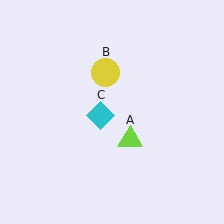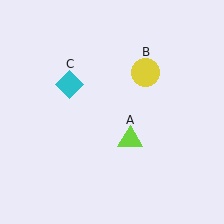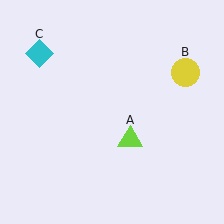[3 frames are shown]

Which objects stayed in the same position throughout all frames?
Lime triangle (object A) remained stationary.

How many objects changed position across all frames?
2 objects changed position: yellow circle (object B), cyan diamond (object C).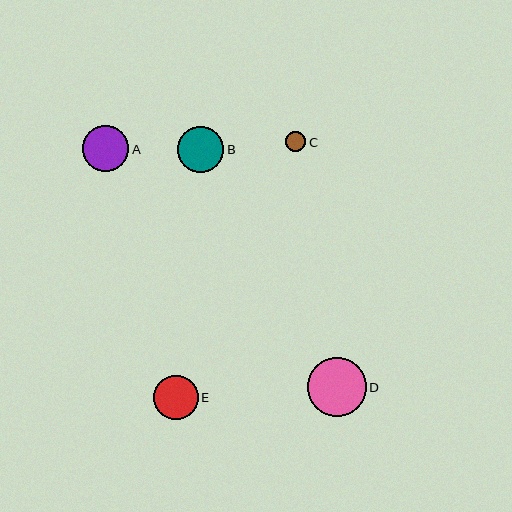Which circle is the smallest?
Circle C is the smallest with a size of approximately 20 pixels.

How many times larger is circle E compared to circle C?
Circle E is approximately 2.2 times the size of circle C.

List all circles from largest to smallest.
From largest to smallest: D, A, B, E, C.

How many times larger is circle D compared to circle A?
Circle D is approximately 1.3 times the size of circle A.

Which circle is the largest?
Circle D is the largest with a size of approximately 59 pixels.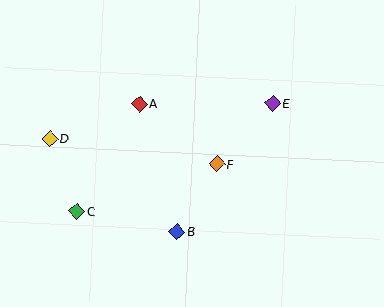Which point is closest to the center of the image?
Point F at (217, 164) is closest to the center.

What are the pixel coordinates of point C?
Point C is at (77, 211).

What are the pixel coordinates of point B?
Point B is at (177, 232).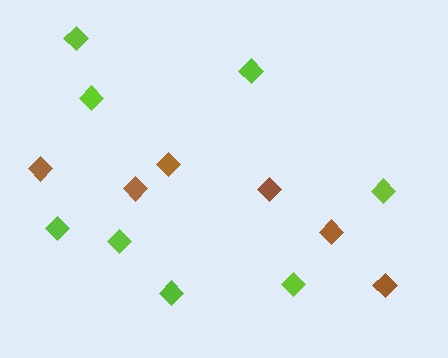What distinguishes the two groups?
There are 2 groups: one group of lime diamonds (8) and one group of brown diamonds (6).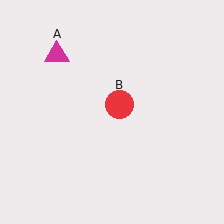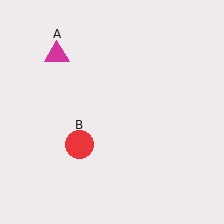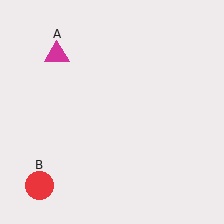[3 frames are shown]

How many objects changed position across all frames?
1 object changed position: red circle (object B).